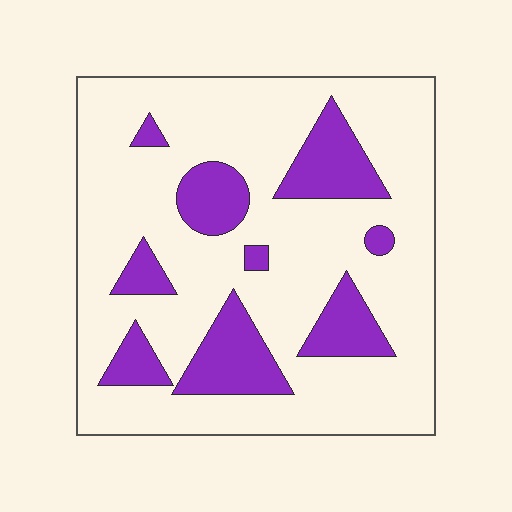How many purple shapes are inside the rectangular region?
9.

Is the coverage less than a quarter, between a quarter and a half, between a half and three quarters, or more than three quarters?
Less than a quarter.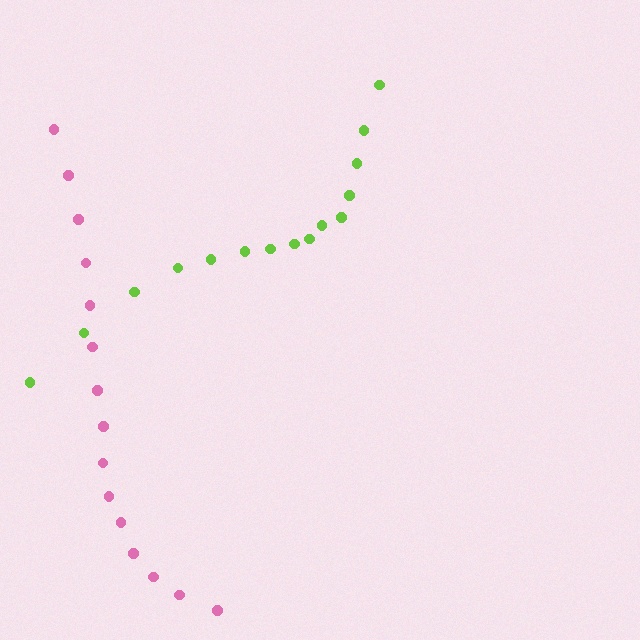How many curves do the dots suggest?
There are 2 distinct paths.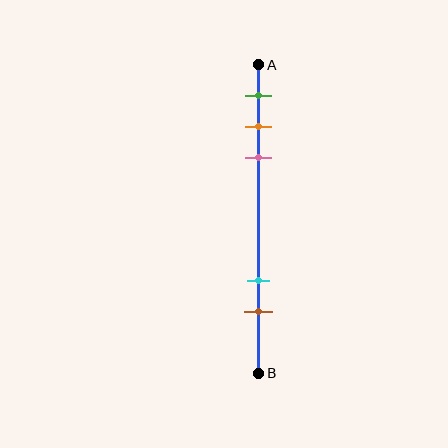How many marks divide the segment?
There are 5 marks dividing the segment.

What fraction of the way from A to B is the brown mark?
The brown mark is approximately 80% (0.8) of the way from A to B.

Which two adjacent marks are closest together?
The orange and pink marks are the closest adjacent pair.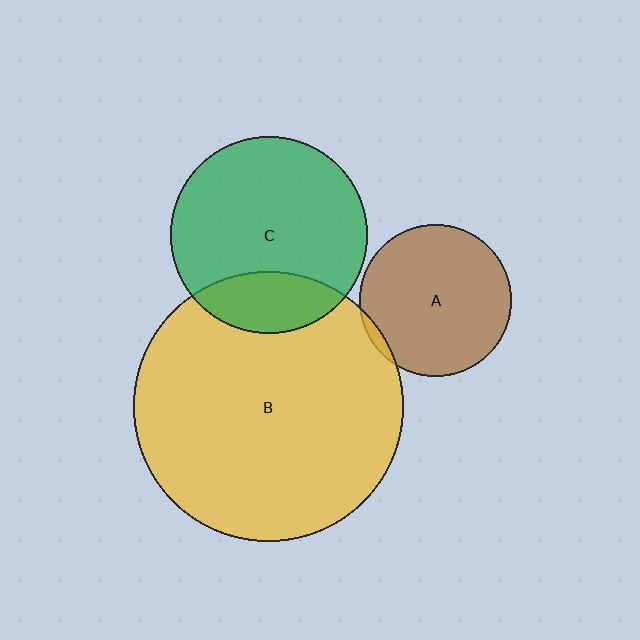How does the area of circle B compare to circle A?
Approximately 3.2 times.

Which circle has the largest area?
Circle B (yellow).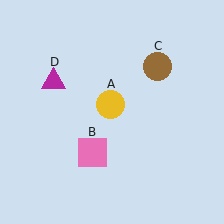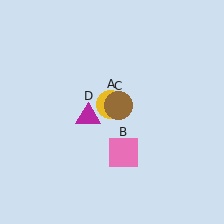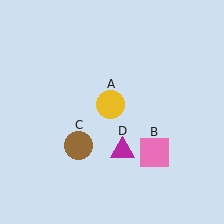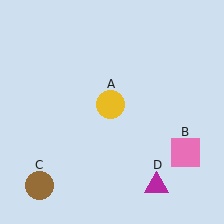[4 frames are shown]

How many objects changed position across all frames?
3 objects changed position: pink square (object B), brown circle (object C), magenta triangle (object D).